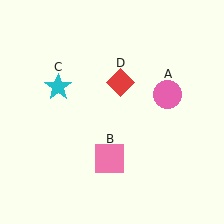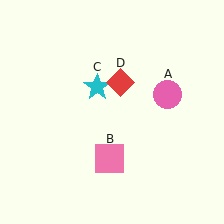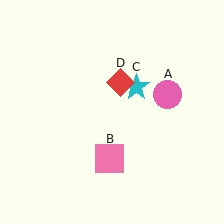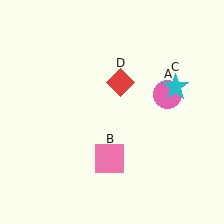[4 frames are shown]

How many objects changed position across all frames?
1 object changed position: cyan star (object C).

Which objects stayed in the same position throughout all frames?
Pink circle (object A) and pink square (object B) and red diamond (object D) remained stationary.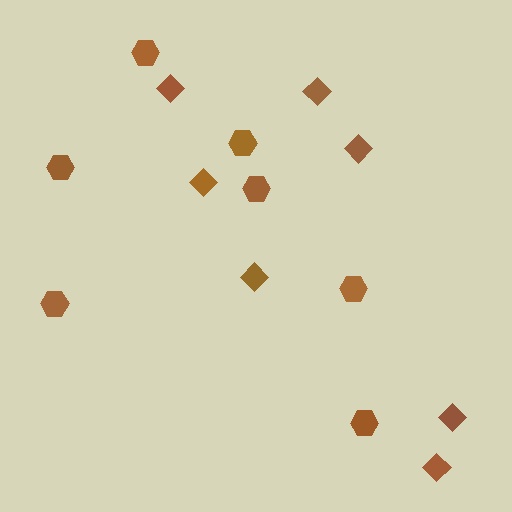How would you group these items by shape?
There are 2 groups: one group of hexagons (7) and one group of diamonds (7).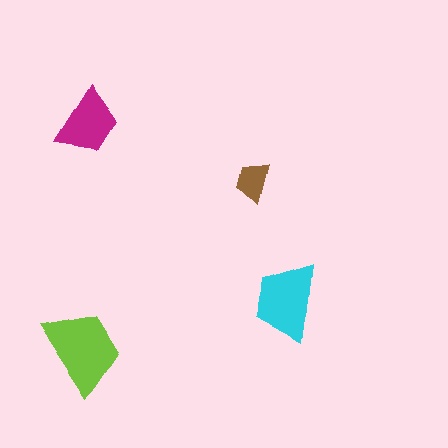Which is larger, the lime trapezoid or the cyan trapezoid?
The lime one.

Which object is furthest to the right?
The cyan trapezoid is rightmost.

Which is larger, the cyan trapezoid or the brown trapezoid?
The cyan one.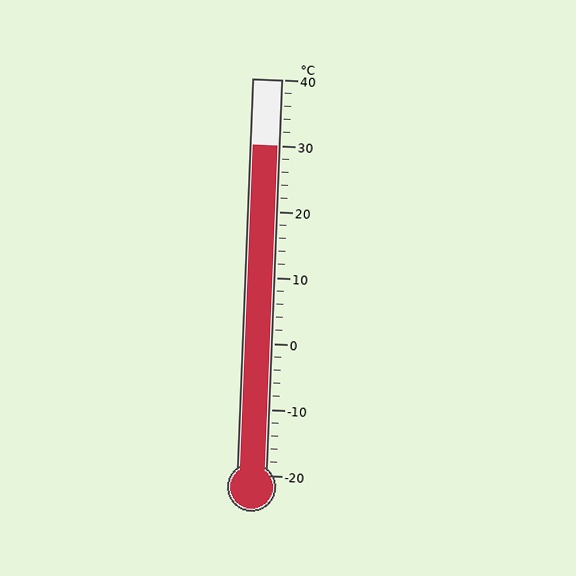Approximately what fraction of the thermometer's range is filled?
The thermometer is filled to approximately 85% of its range.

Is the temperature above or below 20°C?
The temperature is above 20°C.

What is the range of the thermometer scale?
The thermometer scale ranges from -20°C to 40°C.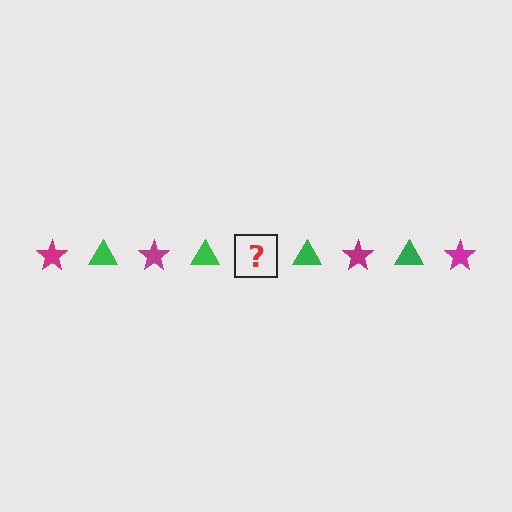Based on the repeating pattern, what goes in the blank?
The blank should be a magenta star.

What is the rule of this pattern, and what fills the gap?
The rule is that the pattern alternates between magenta star and green triangle. The gap should be filled with a magenta star.